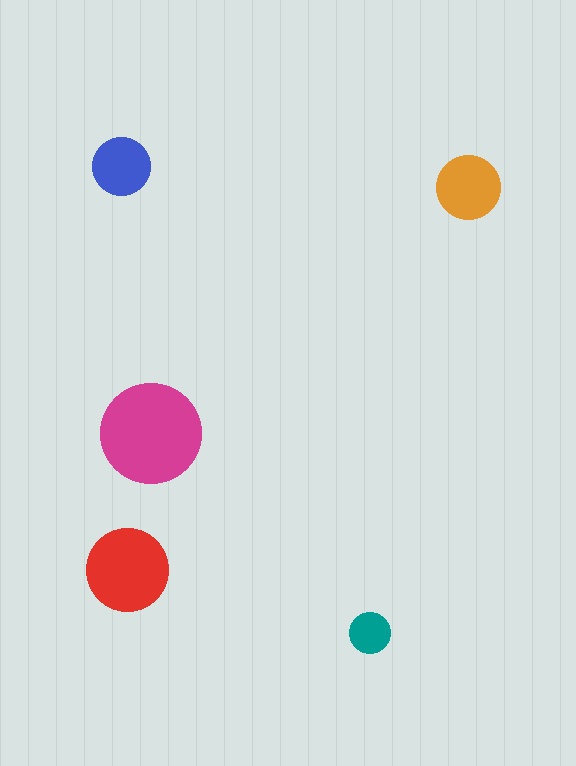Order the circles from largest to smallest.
the magenta one, the red one, the orange one, the blue one, the teal one.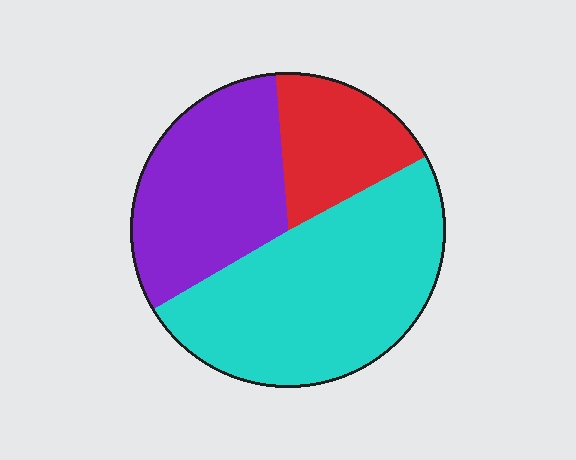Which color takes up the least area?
Red, at roughly 20%.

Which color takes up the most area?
Cyan, at roughly 50%.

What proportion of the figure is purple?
Purple takes up about one third (1/3) of the figure.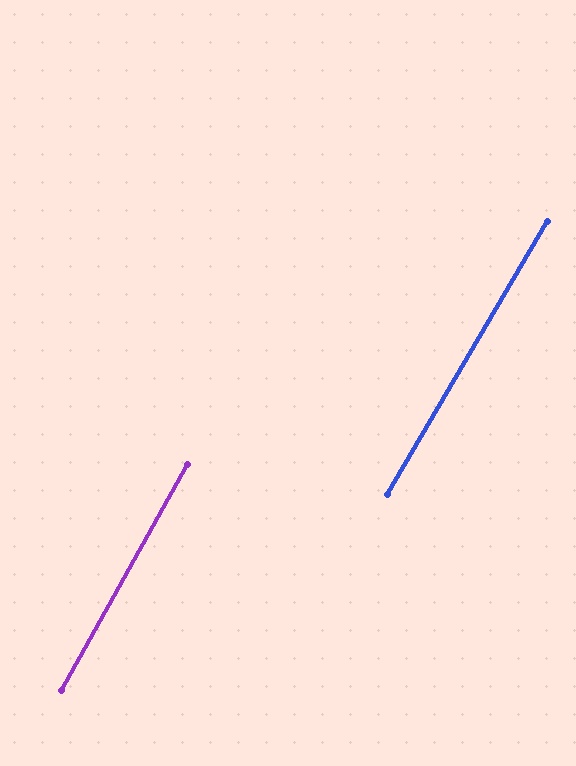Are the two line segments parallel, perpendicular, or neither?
Parallel — their directions differ by only 1.0°.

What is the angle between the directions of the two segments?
Approximately 1 degree.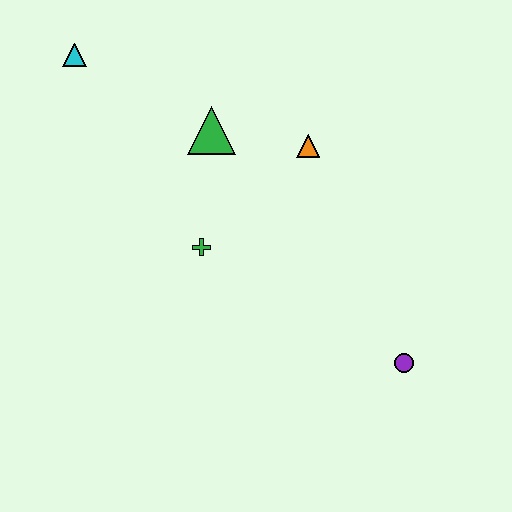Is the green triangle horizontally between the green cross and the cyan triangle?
No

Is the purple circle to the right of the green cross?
Yes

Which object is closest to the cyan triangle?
The green triangle is closest to the cyan triangle.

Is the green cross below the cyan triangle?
Yes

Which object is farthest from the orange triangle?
The cyan triangle is farthest from the orange triangle.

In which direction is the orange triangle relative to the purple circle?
The orange triangle is above the purple circle.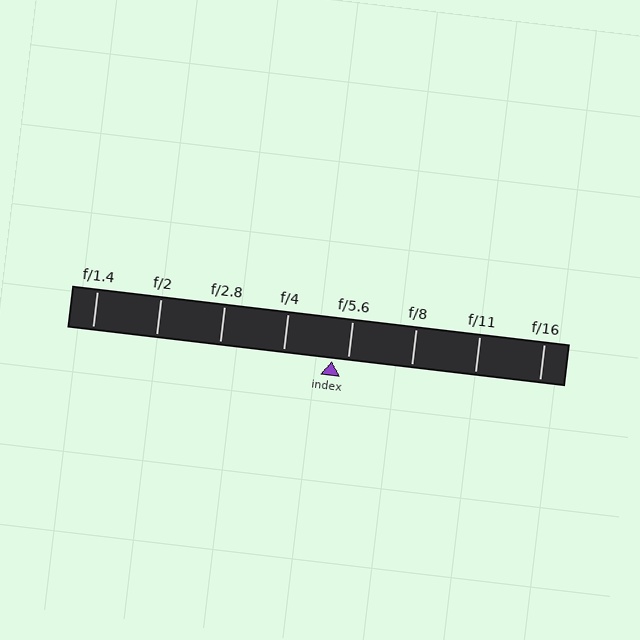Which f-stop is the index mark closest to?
The index mark is closest to f/5.6.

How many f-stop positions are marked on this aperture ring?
There are 8 f-stop positions marked.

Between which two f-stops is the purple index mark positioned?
The index mark is between f/4 and f/5.6.